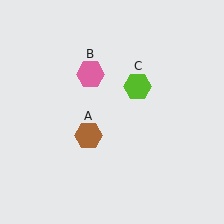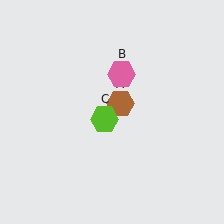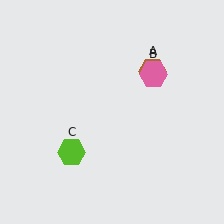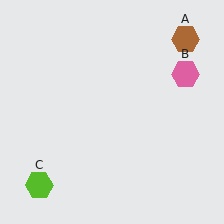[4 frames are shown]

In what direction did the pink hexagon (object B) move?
The pink hexagon (object B) moved right.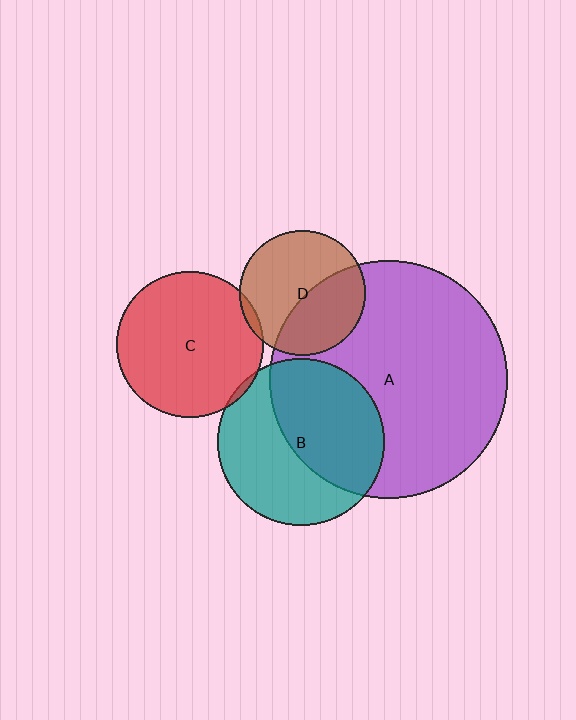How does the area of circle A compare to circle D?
Approximately 3.6 times.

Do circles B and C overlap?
Yes.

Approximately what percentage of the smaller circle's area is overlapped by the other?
Approximately 5%.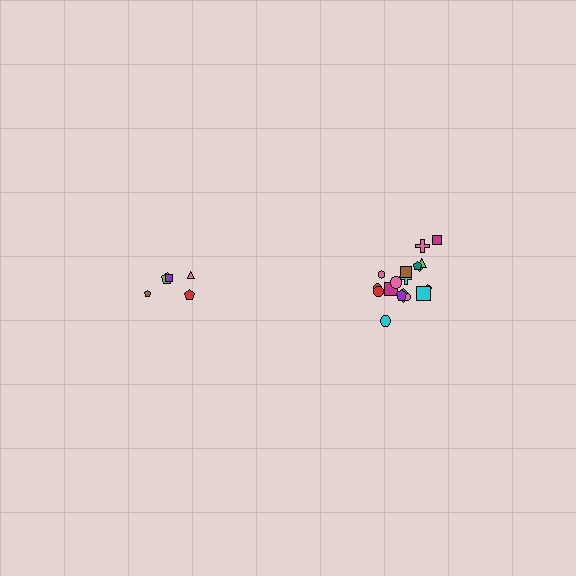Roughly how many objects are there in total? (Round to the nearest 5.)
Roughly 25 objects in total.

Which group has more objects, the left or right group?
The right group.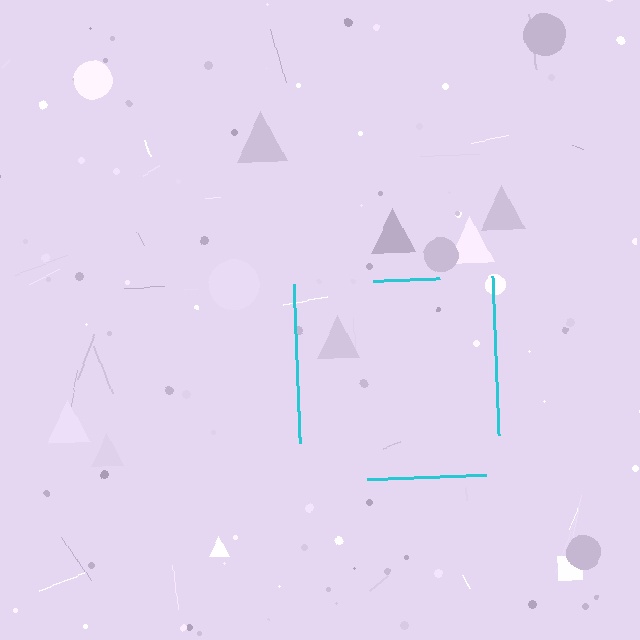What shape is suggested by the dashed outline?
The dashed outline suggests a square.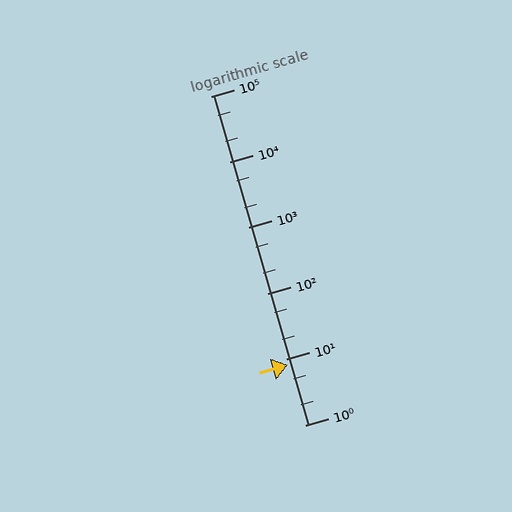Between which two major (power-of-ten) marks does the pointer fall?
The pointer is between 1 and 10.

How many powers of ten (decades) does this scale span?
The scale spans 5 decades, from 1 to 100000.